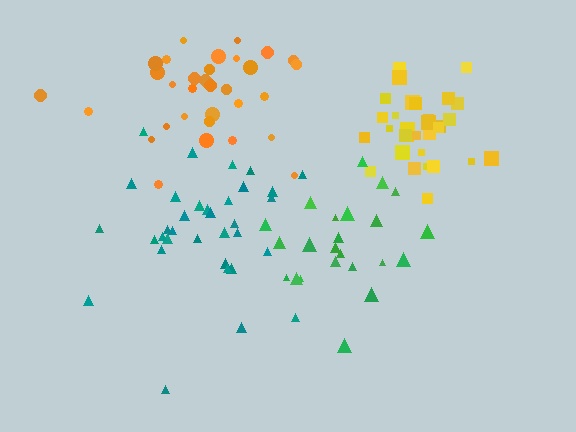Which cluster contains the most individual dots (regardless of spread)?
Teal (34).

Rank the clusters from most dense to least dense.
yellow, teal, green, orange.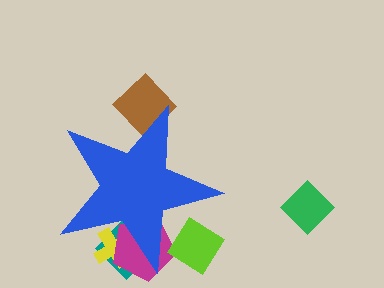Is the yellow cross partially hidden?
Yes, the yellow cross is partially hidden behind the blue star.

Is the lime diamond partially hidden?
Yes, the lime diamond is partially hidden behind the blue star.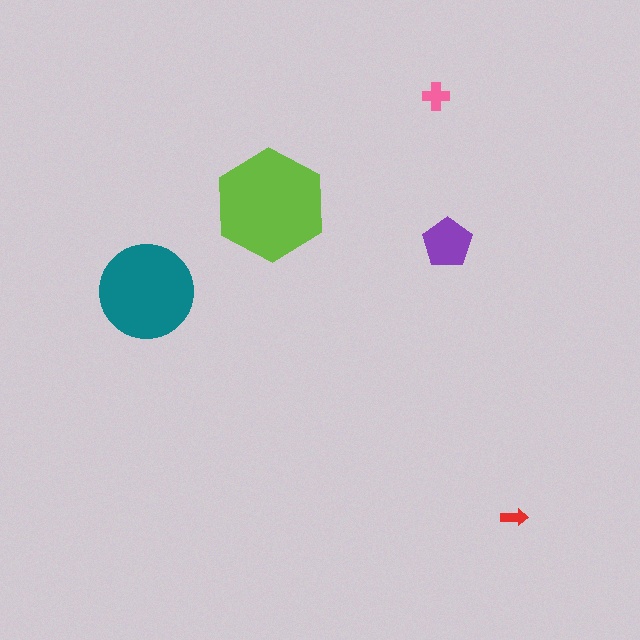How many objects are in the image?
There are 5 objects in the image.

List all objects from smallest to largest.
The red arrow, the pink cross, the purple pentagon, the teal circle, the lime hexagon.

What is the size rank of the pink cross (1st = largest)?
4th.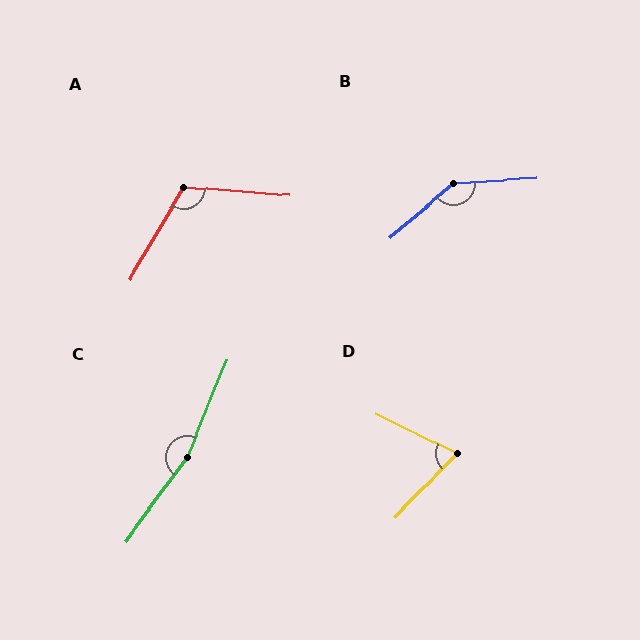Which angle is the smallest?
D, at approximately 72 degrees.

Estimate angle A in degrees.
Approximately 116 degrees.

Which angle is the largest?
C, at approximately 166 degrees.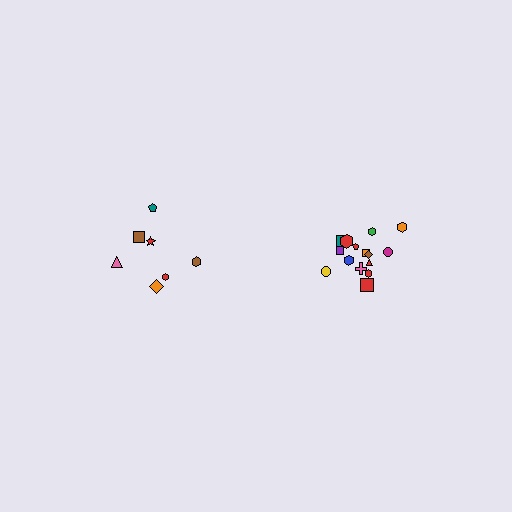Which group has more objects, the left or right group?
The right group.